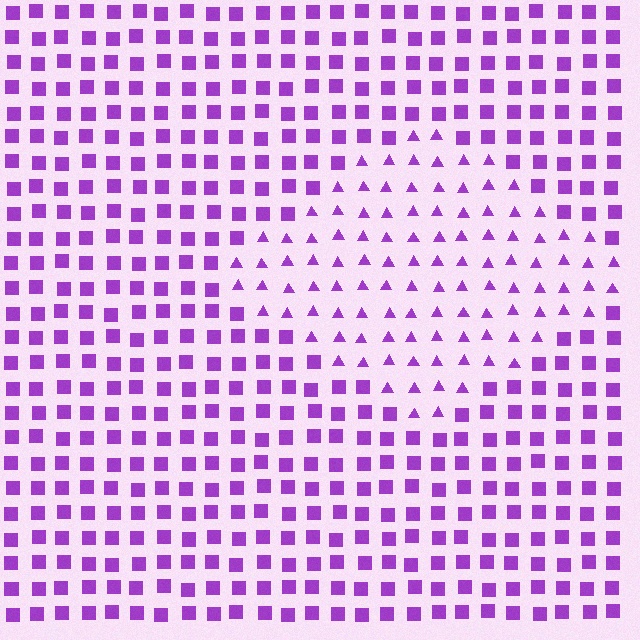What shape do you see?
I see a diamond.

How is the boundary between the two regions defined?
The boundary is defined by a change in element shape: triangles inside vs. squares outside. All elements share the same color and spacing.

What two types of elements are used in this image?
The image uses triangles inside the diamond region and squares outside it.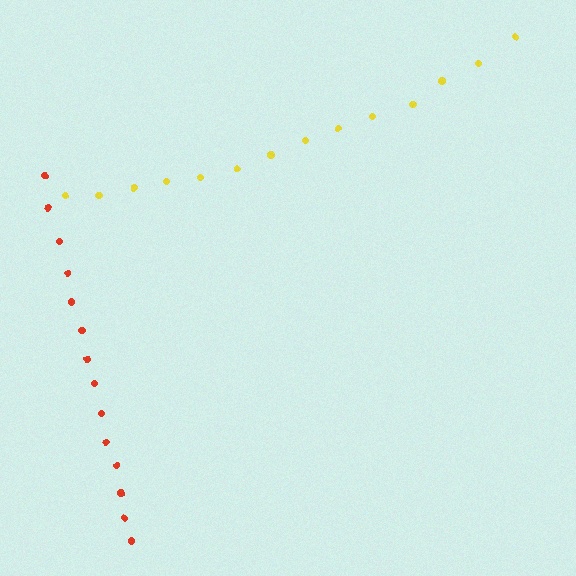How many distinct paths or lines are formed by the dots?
There are 2 distinct paths.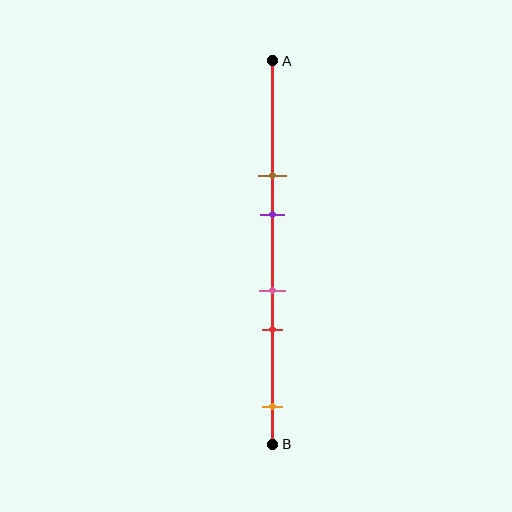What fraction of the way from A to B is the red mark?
The red mark is approximately 70% (0.7) of the way from A to B.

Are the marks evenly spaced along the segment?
No, the marks are not evenly spaced.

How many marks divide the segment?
There are 5 marks dividing the segment.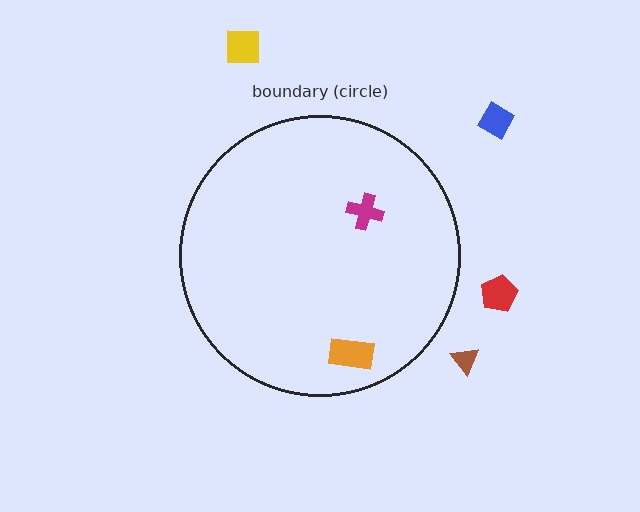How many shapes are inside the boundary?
2 inside, 4 outside.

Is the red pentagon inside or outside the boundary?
Outside.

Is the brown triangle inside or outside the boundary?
Outside.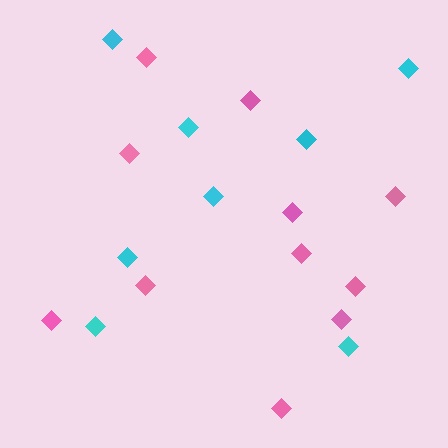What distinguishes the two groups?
There are 2 groups: one group of cyan diamonds (8) and one group of pink diamonds (11).